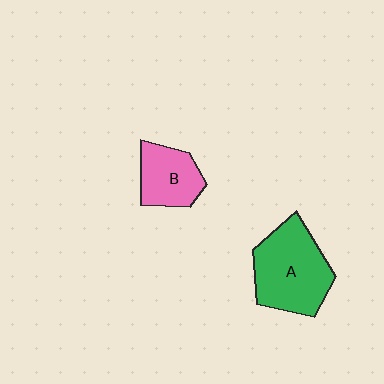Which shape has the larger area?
Shape A (green).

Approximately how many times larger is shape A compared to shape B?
Approximately 1.7 times.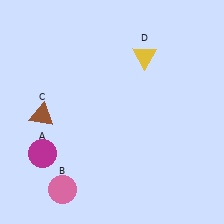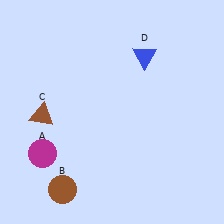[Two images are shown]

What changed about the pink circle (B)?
In Image 1, B is pink. In Image 2, it changed to brown.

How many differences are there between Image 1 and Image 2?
There are 2 differences between the two images.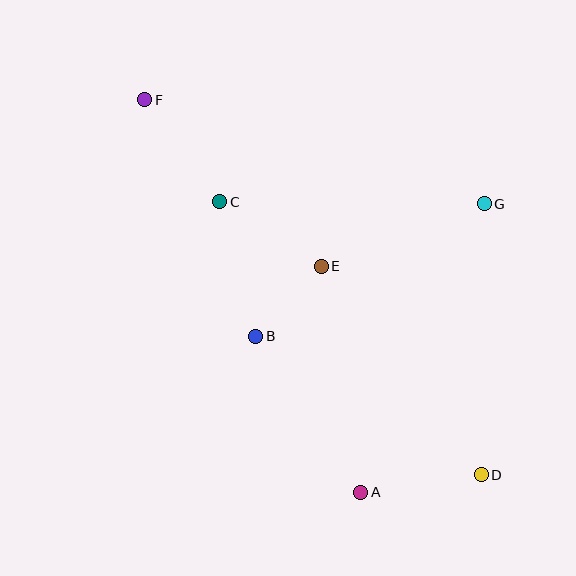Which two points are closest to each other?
Points B and E are closest to each other.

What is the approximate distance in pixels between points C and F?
The distance between C and F is approximately 127 pixels.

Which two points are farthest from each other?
Points D and F are farthest from each other.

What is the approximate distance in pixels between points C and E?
The distance between C and E is approximately 120 pixels.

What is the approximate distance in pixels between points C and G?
The distance between C and G is approximately 264 pixels.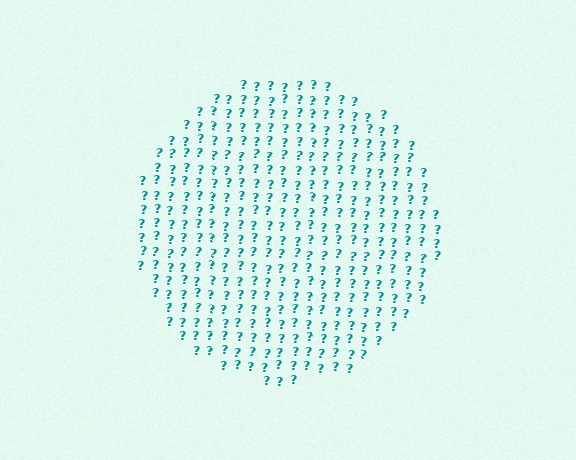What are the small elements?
The small elements are question marks.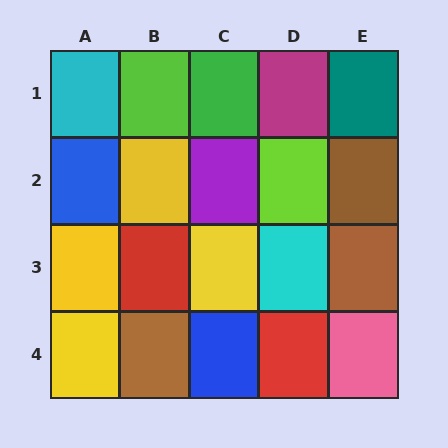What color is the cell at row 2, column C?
Purple.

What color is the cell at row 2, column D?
Lime.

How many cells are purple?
1 cell is purple.